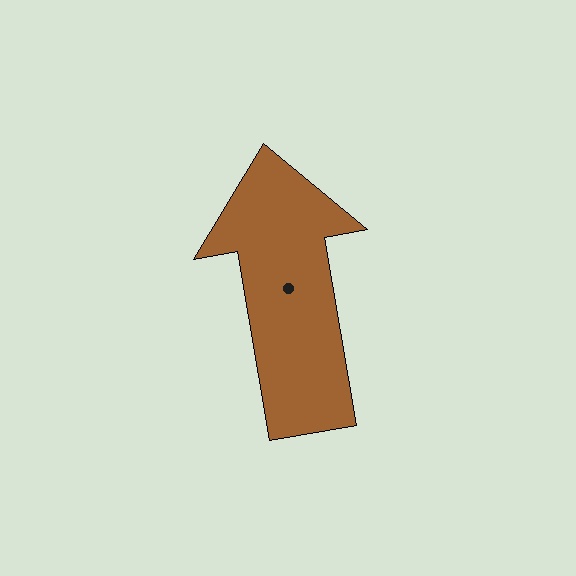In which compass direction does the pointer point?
North.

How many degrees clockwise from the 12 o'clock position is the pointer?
Approximately 350 degrees.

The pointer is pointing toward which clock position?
Roughly 12 o'clock.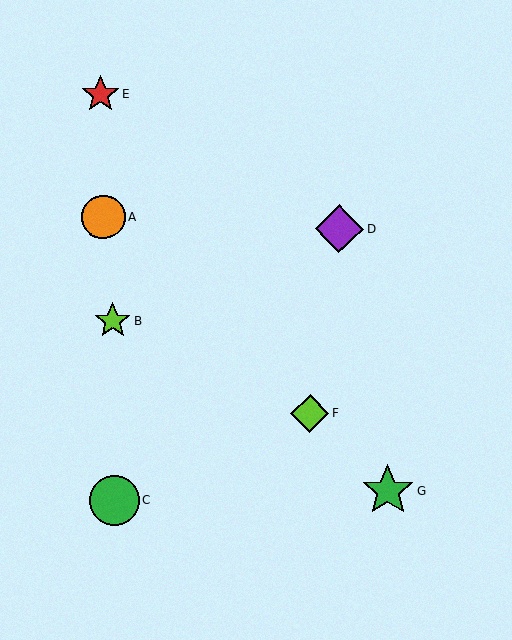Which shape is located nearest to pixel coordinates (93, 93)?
The red star (labeled E) at (101, 94) is nearest to that location.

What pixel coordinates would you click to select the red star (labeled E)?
Click at (101, 94) to select the red star E.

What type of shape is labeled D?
Shape D is a purple diamond.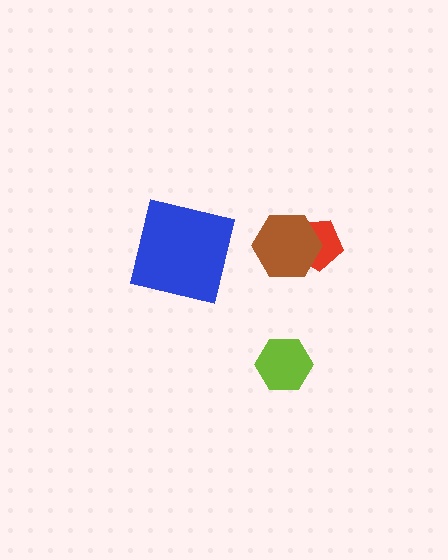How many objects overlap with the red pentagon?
1 object overlaps with the red pentagon.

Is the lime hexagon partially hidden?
No, no other shape covers it.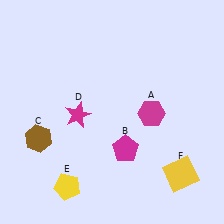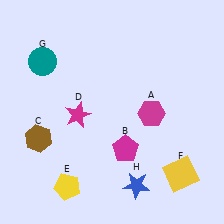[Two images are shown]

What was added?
A teal circle (G), a blue star (H) were added in Image 2.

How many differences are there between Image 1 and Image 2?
There are 2 differences between the two images.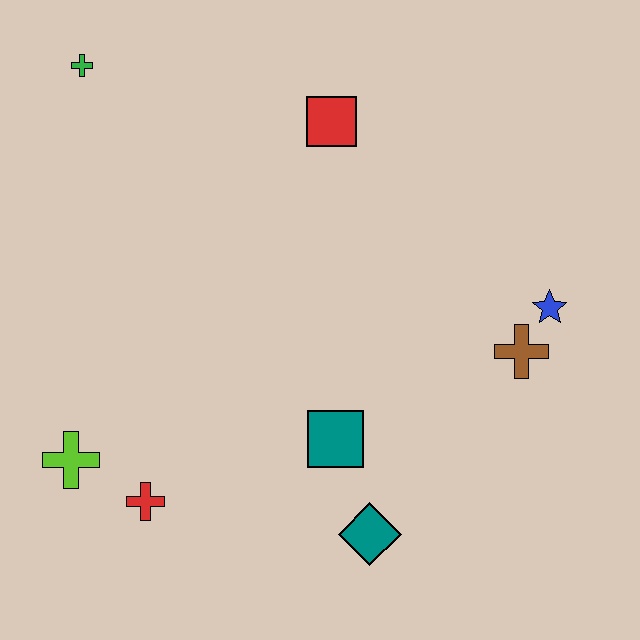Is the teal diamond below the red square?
Yes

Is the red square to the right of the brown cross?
No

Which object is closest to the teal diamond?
The teal square is closest to the teal diamond.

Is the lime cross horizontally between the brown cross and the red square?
No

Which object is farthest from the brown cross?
The green cross is farthest from the brown cross.